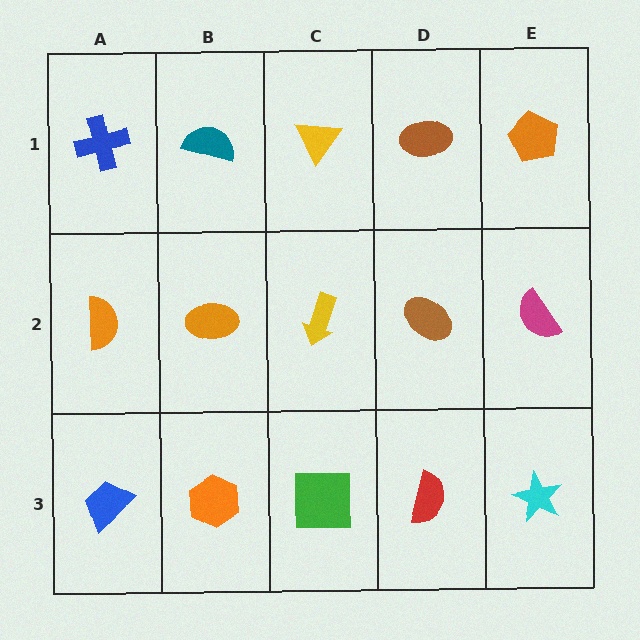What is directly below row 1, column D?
A brown ellipse.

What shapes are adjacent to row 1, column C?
A yellow arrow (row 2, column C), a teal semicircle (row 1, column B), a brown ellipse (row 1, column D).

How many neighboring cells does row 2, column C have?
4.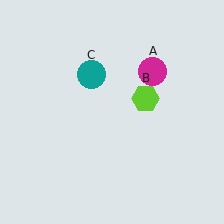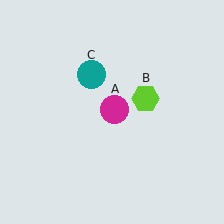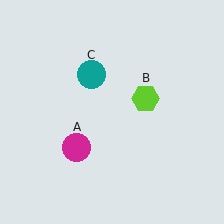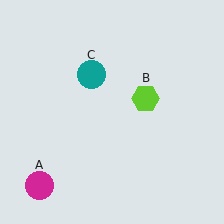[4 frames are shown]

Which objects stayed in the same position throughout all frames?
Lime hexagon (object B) and teal circle (object C) remained stationary.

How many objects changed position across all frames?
1 object changed position: magenta circle (object A).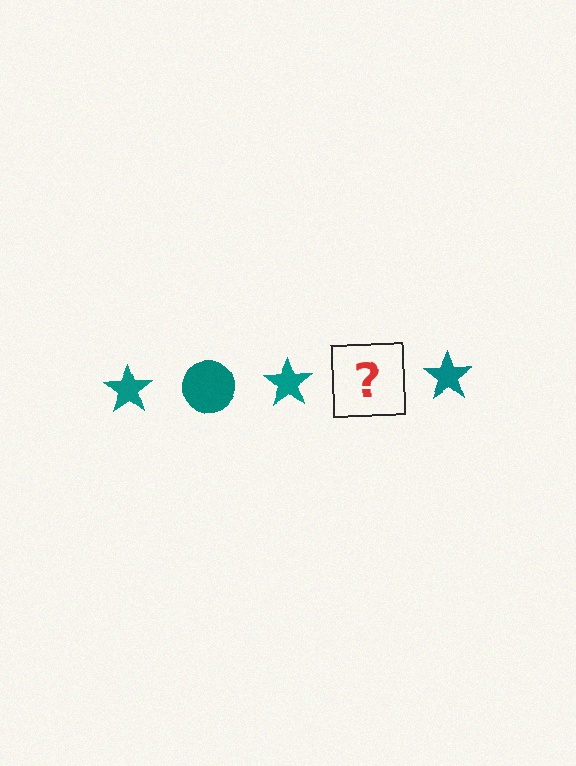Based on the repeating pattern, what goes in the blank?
The blank should be a teal circle.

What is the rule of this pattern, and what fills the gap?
The rule is that the pattern cycles through star, circle shapes in teal. The gap should be filled with a teal circle.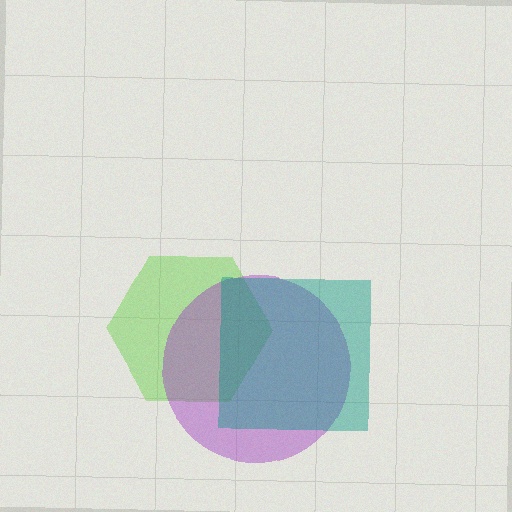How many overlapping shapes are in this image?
There are 3 overlapping shapes in the image.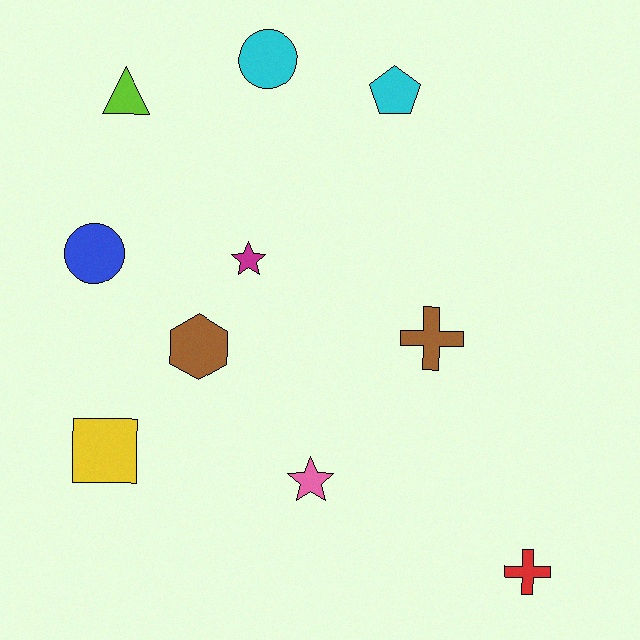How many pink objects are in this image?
There is 1 pink object.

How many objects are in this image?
There are 10 objects.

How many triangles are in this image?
There is 1 triangle.